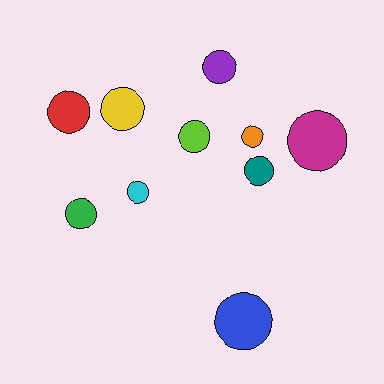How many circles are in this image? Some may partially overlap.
There are 10 circles.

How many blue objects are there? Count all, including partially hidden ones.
There is 1 blue object.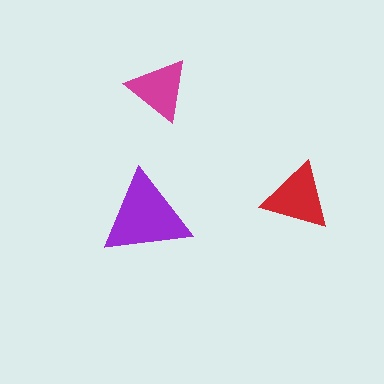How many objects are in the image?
There are 3 objects in the image.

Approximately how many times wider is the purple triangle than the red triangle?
About 1.5 times wider.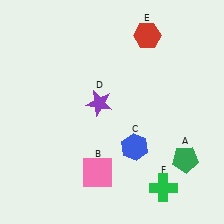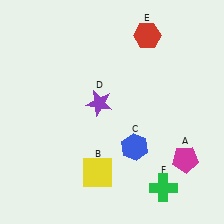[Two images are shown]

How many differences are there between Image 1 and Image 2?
There are 2 differences between the two images.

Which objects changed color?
A changed from green to magenta. B changed from pink to yellow.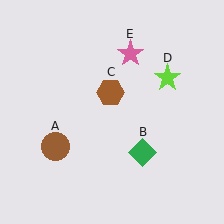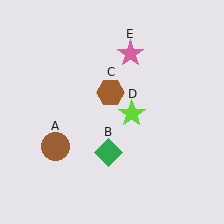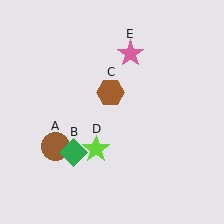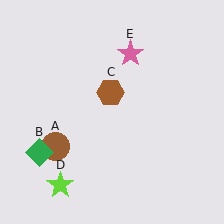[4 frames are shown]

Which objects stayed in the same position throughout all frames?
Brown circle (object A) and brown hexagon (object C) and pink star (object E) remained stationary.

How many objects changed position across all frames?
2 objects changed position: green diamond (object B), lime star (object D).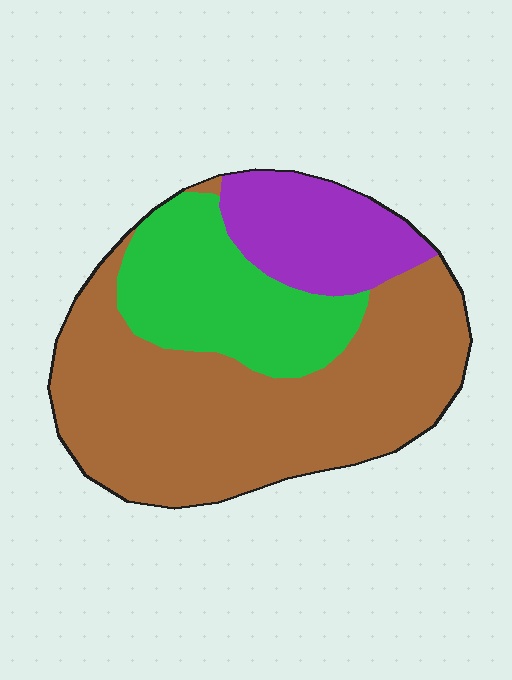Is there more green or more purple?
Green.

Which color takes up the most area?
Brown, at roughly 60%.